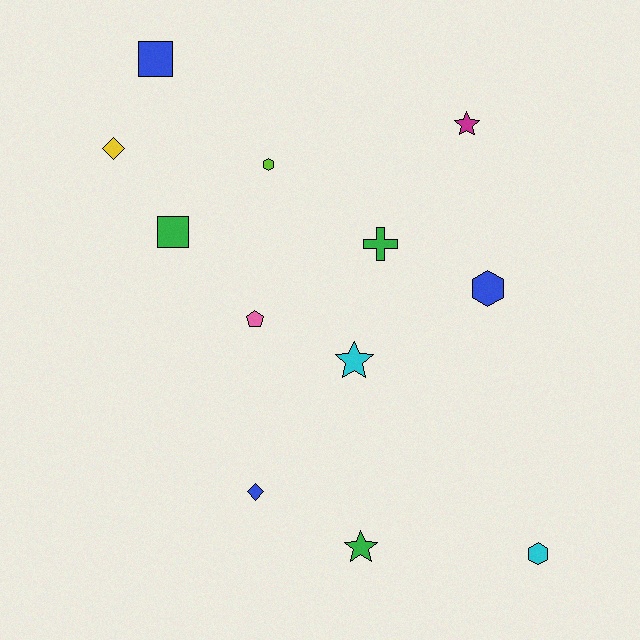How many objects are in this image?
There are 12 objects.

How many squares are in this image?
There are 2 squares.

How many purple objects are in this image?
There are no purple objects.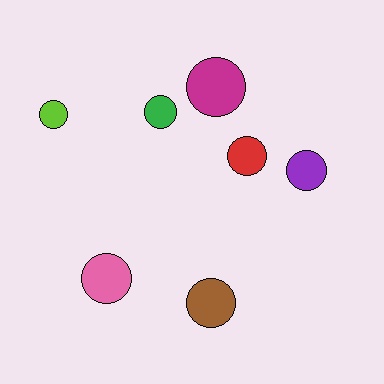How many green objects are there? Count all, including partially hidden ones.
There is 1 green object.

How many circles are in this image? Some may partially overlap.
There are 7 circles.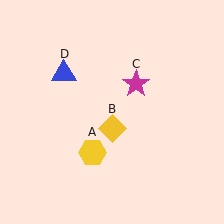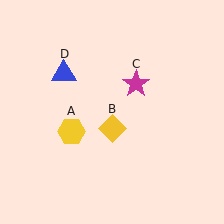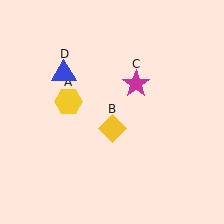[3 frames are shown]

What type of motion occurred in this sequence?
The yellow hexagon (object A) rotated clockwise around the center of the scene.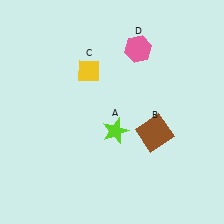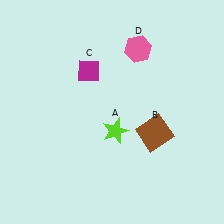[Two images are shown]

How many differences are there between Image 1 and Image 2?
There is 1 difference between the two images.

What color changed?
The diamond (C) changed from yellow in Image 1 to magenta in Image 2.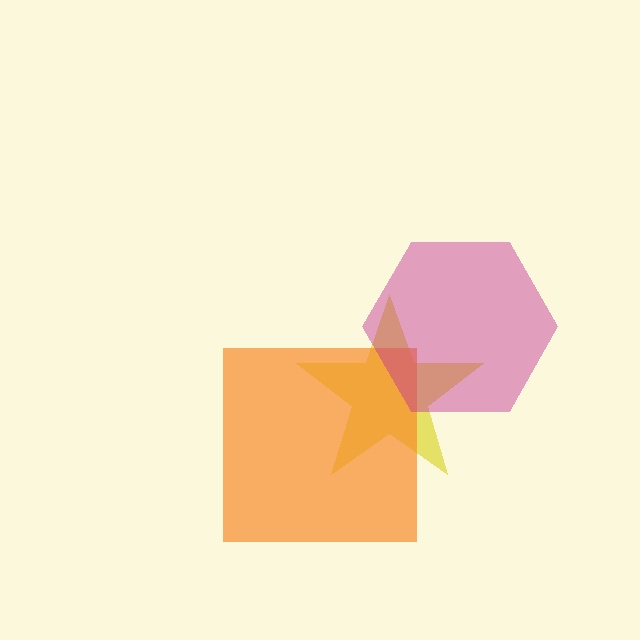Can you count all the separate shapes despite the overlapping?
Yes, there are 3 separate shapes.